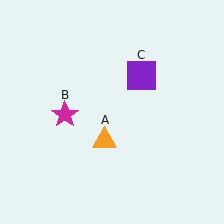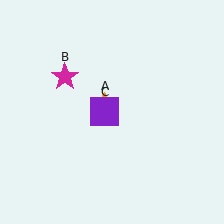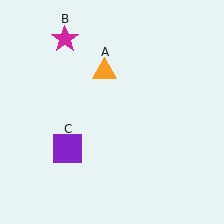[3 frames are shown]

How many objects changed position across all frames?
3 objects changed position: orange triangle (object A), magenta star (object B), purple square (object C).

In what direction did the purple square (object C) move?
The purple square (object C) moved down and to the left.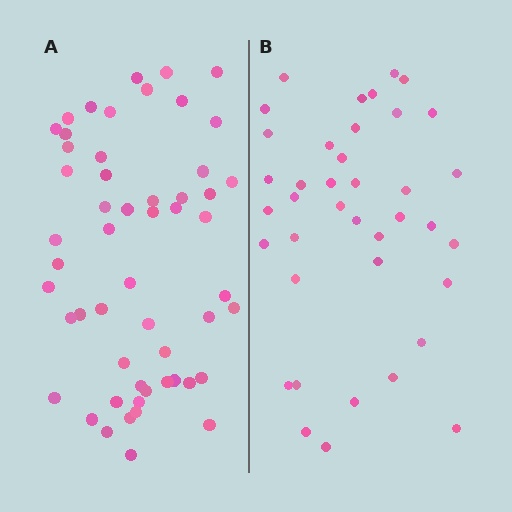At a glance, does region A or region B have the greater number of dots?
Region A (the left region) has more dots.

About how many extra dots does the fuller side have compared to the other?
Region A has approximately 15 more dots than region B.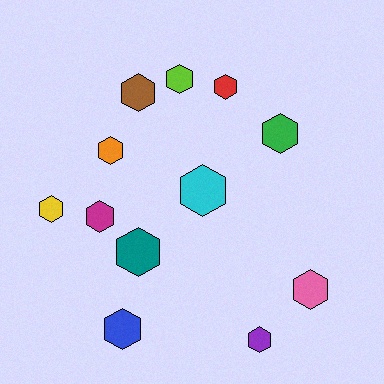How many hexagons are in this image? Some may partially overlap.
There are 12 hexagons.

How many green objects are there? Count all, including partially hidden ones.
There is 1 green object.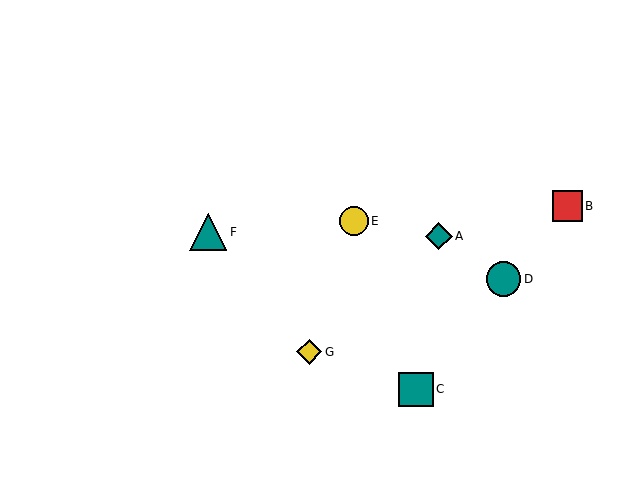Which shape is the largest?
The teal triangle (labeled F) is the largest.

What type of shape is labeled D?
Shape D is a teal circle.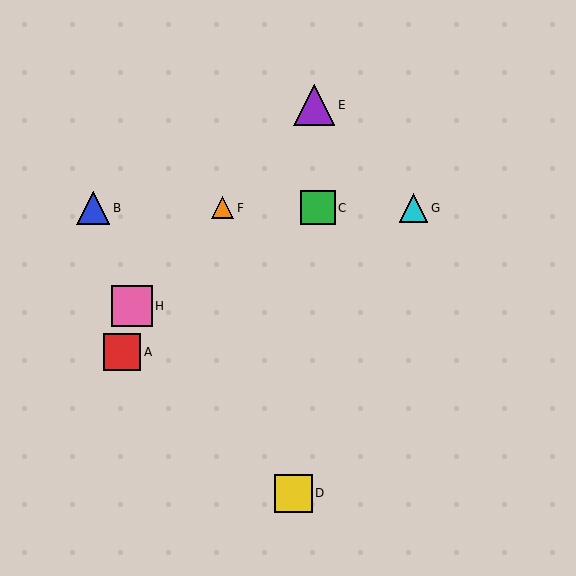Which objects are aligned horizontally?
Objects B, C, F, G are aligned horizontally.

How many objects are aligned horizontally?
4 objects (B, C, F, G) are aligned horizontally.